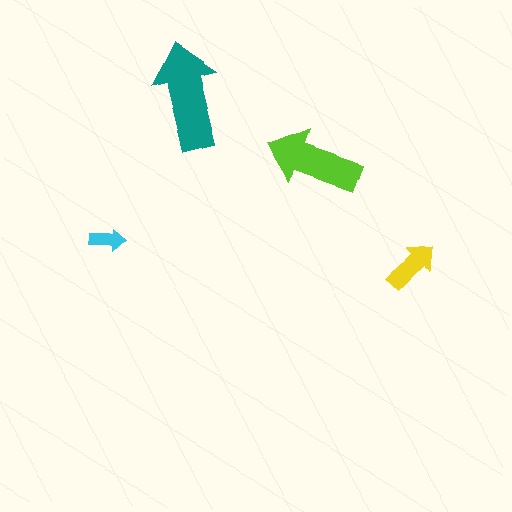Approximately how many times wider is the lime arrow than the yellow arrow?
About 1.5 times wider.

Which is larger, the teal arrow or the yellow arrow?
The teal one.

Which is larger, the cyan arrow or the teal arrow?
The teal one.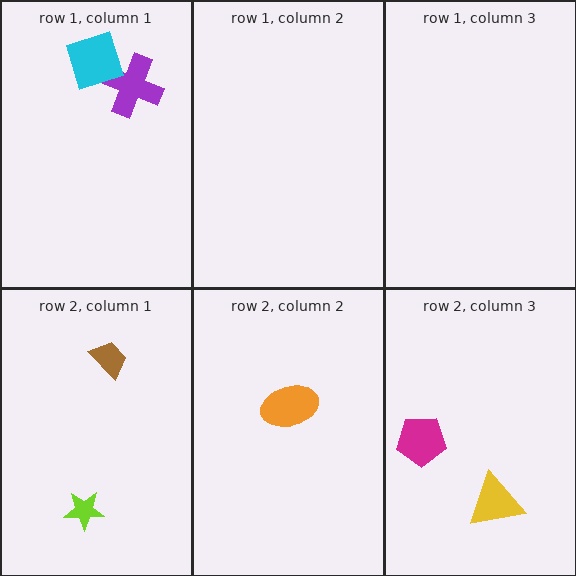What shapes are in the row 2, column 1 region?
The lime star, the brown trapezoid.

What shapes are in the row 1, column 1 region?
The purple cross, the cyan square.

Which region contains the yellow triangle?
The row 2, column 3 region.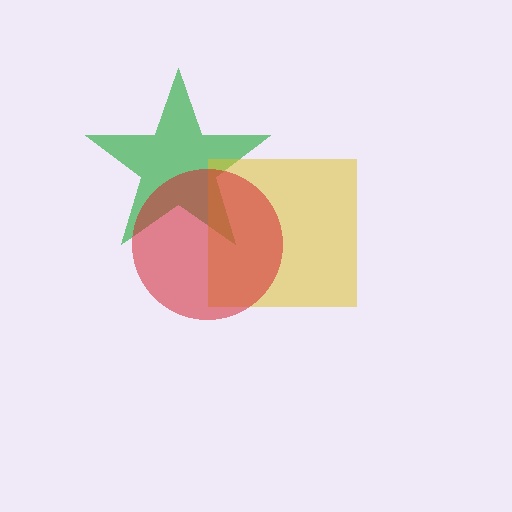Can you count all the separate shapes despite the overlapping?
Yes, there are 3 separate shapes.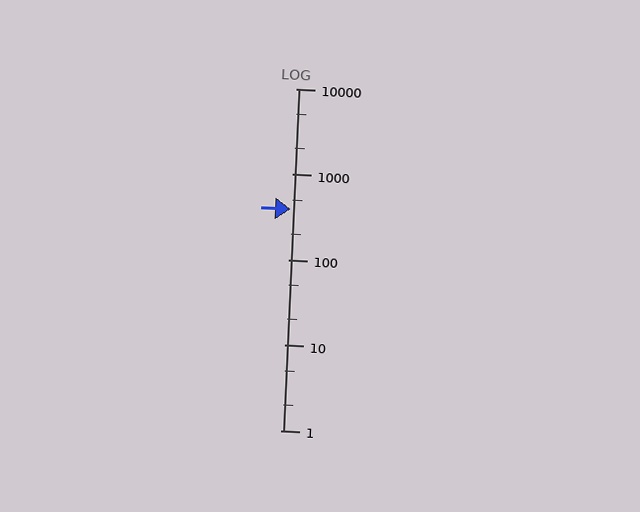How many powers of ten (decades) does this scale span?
The scale spans 4 decades, from 1 to 10000.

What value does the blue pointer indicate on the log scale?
The pointer indicates approximately 390.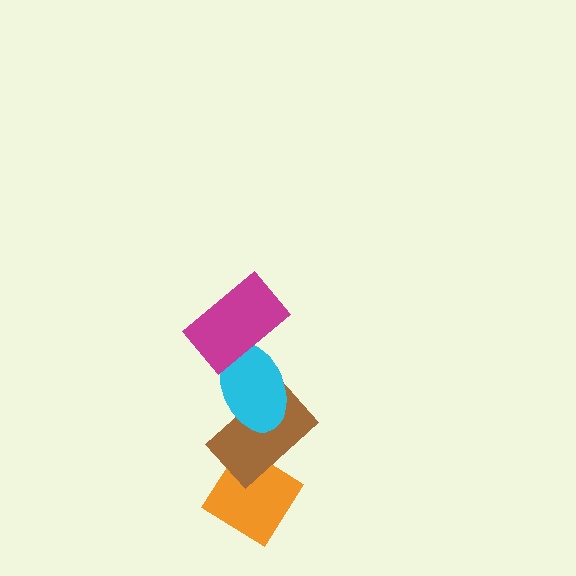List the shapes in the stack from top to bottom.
From top to bottom: the magenta rectangle, the cyan ellipse, the brown rectangle, the orange diamond.